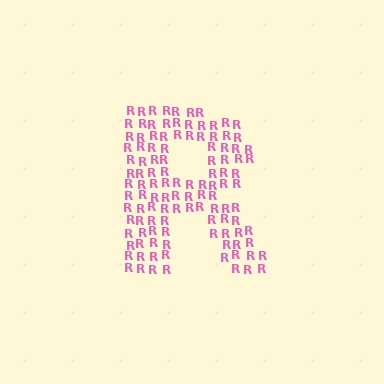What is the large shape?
The large shape is the letter R.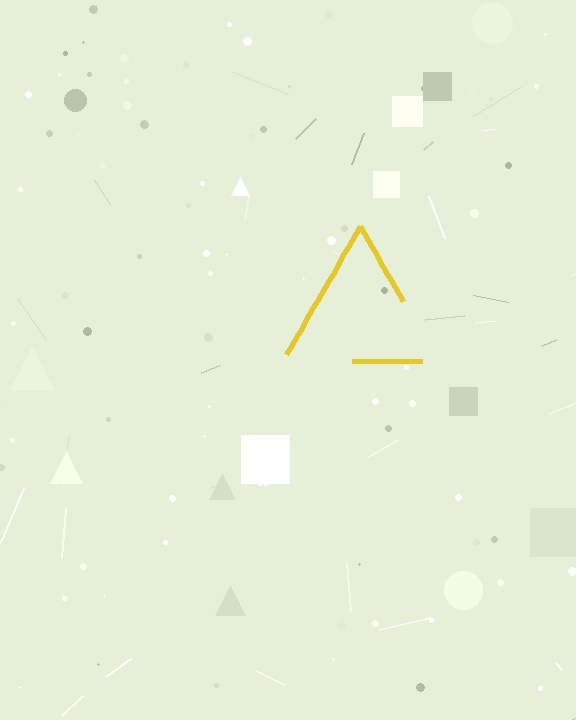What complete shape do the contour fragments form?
The contour fragments form a triangle.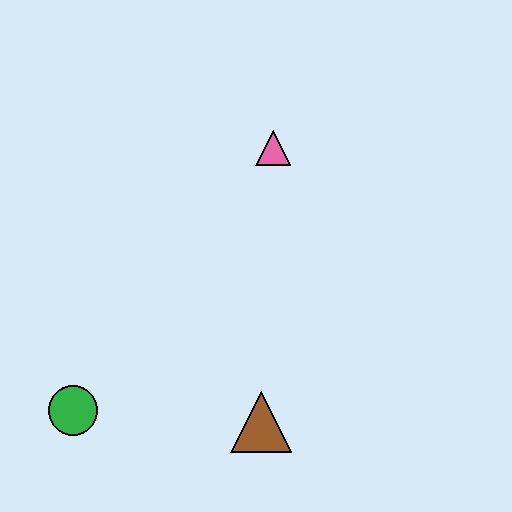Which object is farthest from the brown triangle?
The pink triangle is farthest from the brown triangle.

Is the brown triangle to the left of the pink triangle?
Yes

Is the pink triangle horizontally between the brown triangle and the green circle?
No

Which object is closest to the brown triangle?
The green circle is closest to the brown triangle.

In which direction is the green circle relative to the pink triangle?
The green circle is below the pink triangle.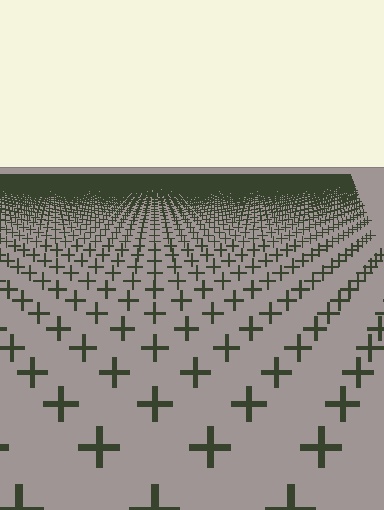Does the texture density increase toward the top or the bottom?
Density increases toward the top.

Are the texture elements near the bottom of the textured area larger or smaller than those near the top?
Larger. Near the bottom, elements are closer to the viewer and appear at a bigger on-screen size.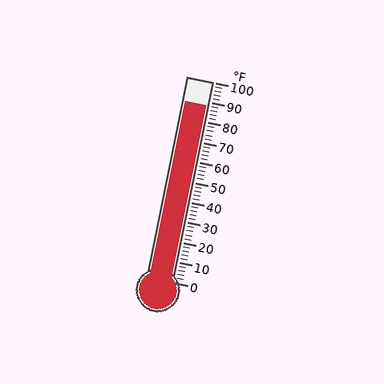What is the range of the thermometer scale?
The thermometer scale ranges from 0°F to 100°F.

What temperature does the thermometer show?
The thermometer shows approximately 88°F.